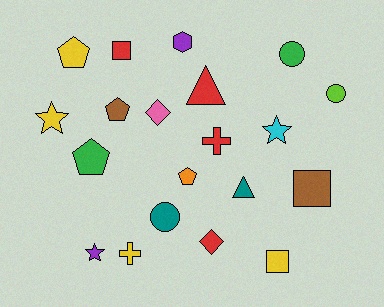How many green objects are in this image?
There are 2 green objects.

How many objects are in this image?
There are 20 objects.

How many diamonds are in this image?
There are 2 diamonds.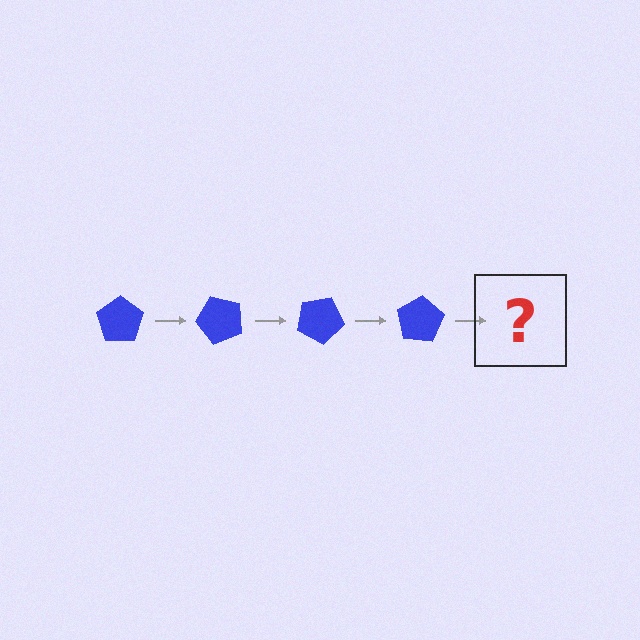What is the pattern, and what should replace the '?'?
The pattern is that the pentagon rotates 50 degrees each step. The '?' should be a blue pentagon rotated 200 degrees.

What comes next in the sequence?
The next element should be a blue pentagon rotated 200 degrees.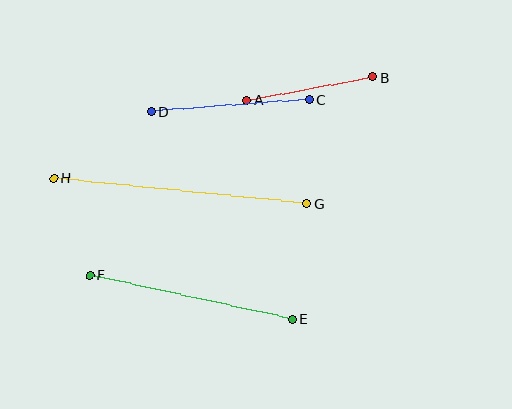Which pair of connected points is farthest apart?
Points G and H are farthest apart.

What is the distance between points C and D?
The distance is approximately 159 pixels.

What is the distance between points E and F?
The distance is approximately 207 pixels.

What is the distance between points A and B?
The distance is approximately 128 pixels.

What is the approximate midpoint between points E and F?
The midpoint is at approximately (191, 297) pixels.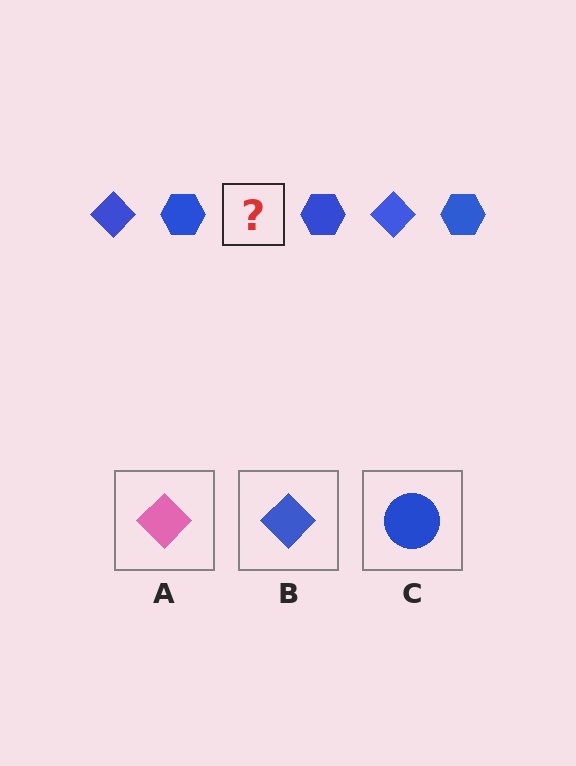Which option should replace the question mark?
Option B.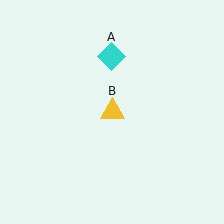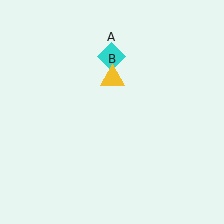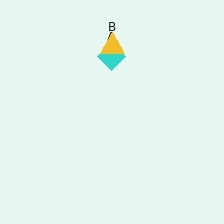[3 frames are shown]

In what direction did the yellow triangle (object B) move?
The yellow triangle (object B) moved up.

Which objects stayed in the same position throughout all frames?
Cyan diamond (object A) remained stationary.